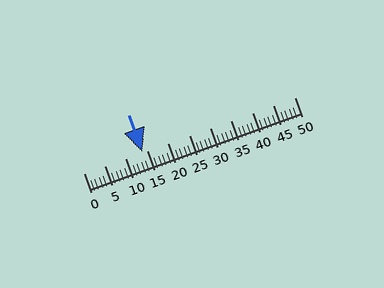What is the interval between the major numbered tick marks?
The major tick marks are spaced 5 units apart.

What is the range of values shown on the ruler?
The ruler shows values from 0 to 50.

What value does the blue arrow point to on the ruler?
The blue arrow points to approximately 14.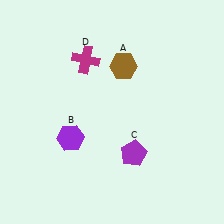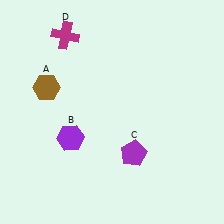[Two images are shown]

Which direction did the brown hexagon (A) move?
The brown hexagon (A) moved left.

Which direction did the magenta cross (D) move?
The magenta cross (D) moved up.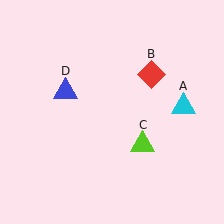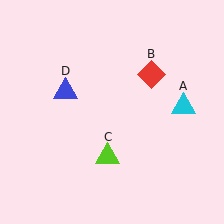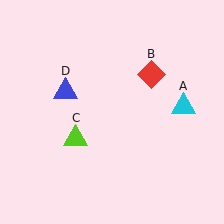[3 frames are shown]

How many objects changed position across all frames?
1 object changed position: lime triangle (object C).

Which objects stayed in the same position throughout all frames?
Cyan triangle (object A) and red diamond (object B) and blue triangle (object D) remained stationary.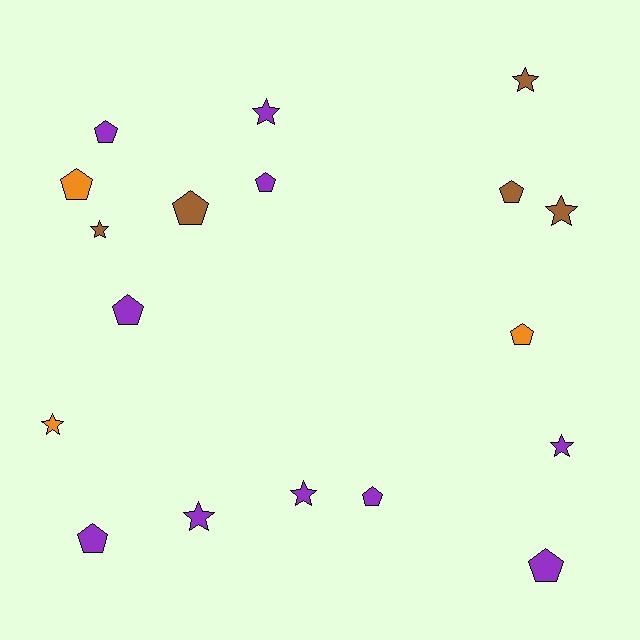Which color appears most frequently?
Purple, with 10 objects.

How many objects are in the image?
There are 18 objects.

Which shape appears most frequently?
Pentagon, with 10 objects.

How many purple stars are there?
There are 4 purple stars.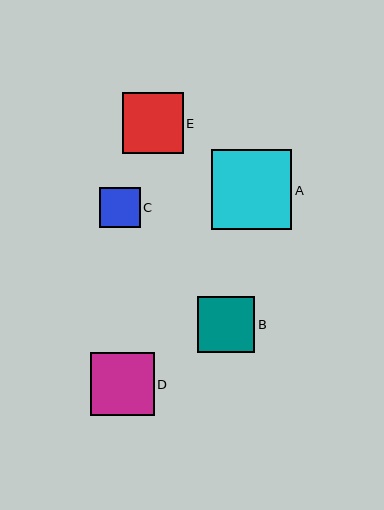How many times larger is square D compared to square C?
Square D is approximately 1.6 times the size of square C.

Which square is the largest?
Square A is the largest with a size of approximately 80 pixels.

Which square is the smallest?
Square C is the smallest with a size of approximately 41 pixels.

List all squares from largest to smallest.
From largest to smallest: A, D, E, B, C.